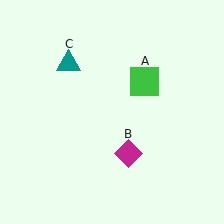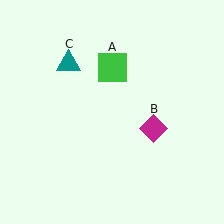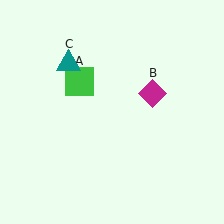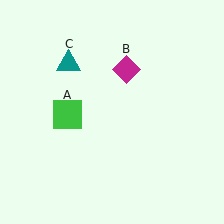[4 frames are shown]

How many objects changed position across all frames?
2 objects changed position: green square (object A), magenta diamond (object B).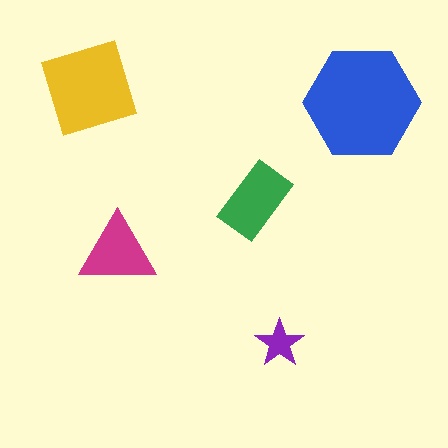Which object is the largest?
The blue hexagon.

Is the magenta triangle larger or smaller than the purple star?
Larger.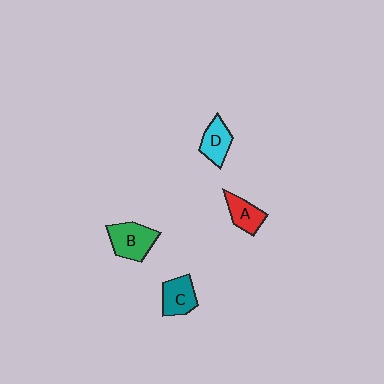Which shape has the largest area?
Shape B (green).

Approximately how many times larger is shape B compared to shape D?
Approximately 1.4 times.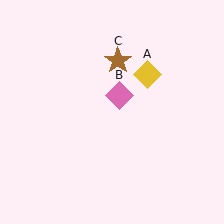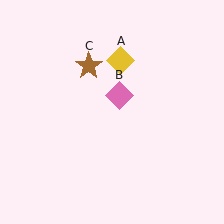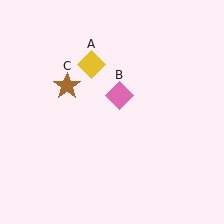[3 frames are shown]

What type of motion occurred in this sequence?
The yellow diamond (object A), brown star (object C) rotated counterclockwise around the center of the scene.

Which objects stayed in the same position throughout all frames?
Pink diamond (object B) remained stationary.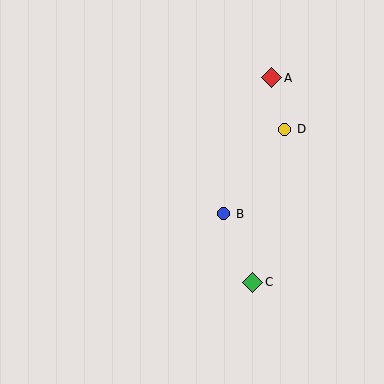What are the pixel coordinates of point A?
Point A is at (272, 78).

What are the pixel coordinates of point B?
Point B is at (224, 214).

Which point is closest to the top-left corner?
Point A is closest to the top-left corner.